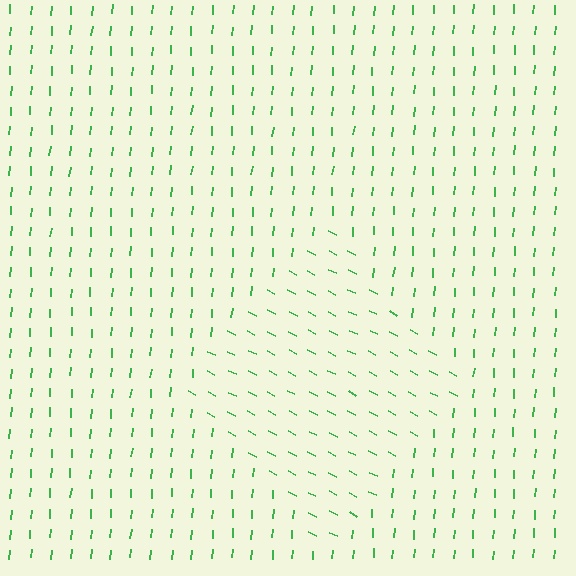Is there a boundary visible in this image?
Yes, there is a texture boundary formed by a change in line orientation.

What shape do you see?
I see a diamond.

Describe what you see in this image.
The image is filled with small green line segments. A diamond region in the image has lines oriented differently from the surrounding lines, creating a visible texture boundary.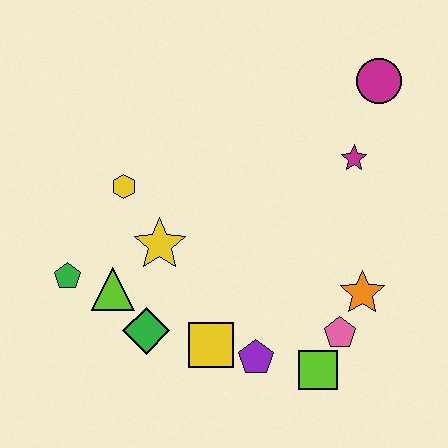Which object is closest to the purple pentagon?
The yellow square is closest to the purple pentagon.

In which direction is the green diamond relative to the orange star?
The green diamond is to the left of the orange star.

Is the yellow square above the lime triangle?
No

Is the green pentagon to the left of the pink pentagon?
Yes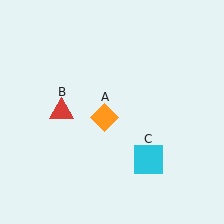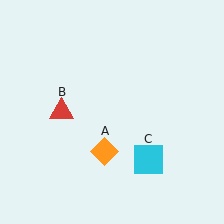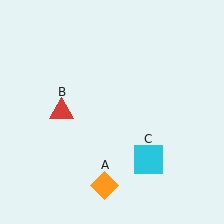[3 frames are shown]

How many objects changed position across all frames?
1 object changed position: orange diamond (object A).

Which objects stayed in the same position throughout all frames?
Red triangle (object B) and cyan square (object C) remained stationary.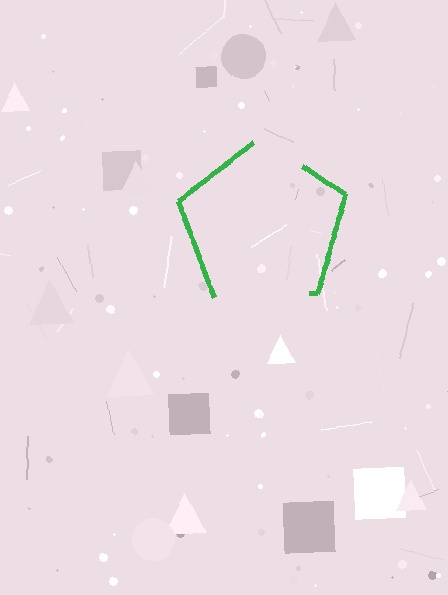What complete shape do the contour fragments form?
The contour fragments form a pentagon.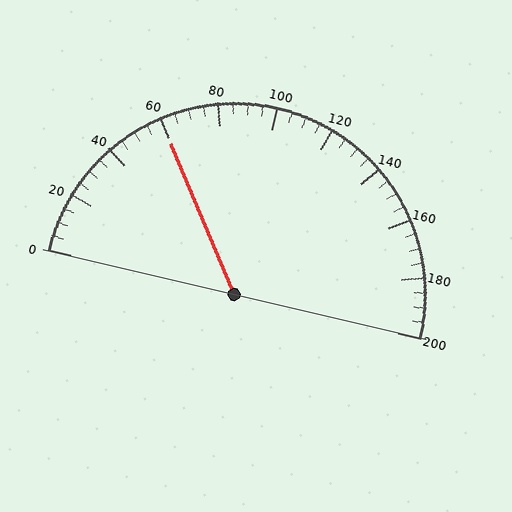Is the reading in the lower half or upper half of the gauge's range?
The reading is in the lower half of the range (0 to 200).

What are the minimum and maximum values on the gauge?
The gauge ranges from 0 to 200.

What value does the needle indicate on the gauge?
The needle indicates approximately 60.